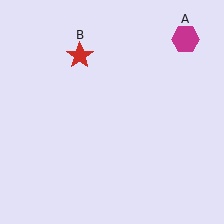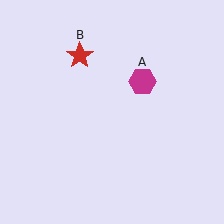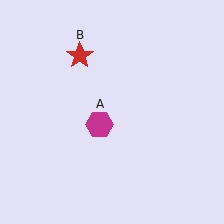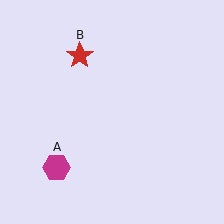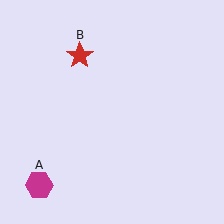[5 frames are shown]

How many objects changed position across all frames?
1 object changed position: magenta hexagon (object A).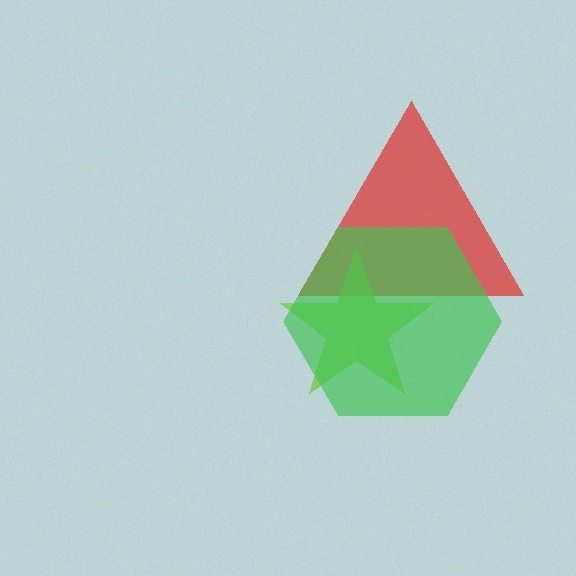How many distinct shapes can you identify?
There are 3 distinct shapes: a red triangle, a lime star, a green hexagon.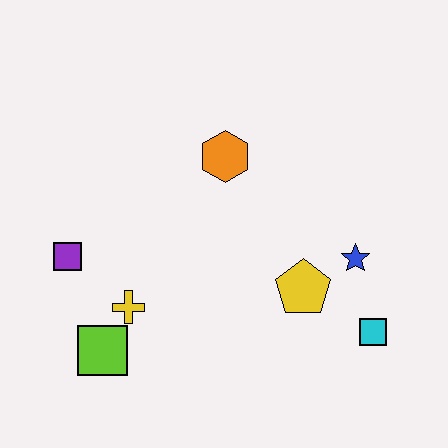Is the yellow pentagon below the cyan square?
No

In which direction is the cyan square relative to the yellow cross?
The cyan square is to the right of the yellow cross.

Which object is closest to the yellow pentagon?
The blue star is closest to the yellow pentagon.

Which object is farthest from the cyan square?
The purple square is farthest from the cyan square.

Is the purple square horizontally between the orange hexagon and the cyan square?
No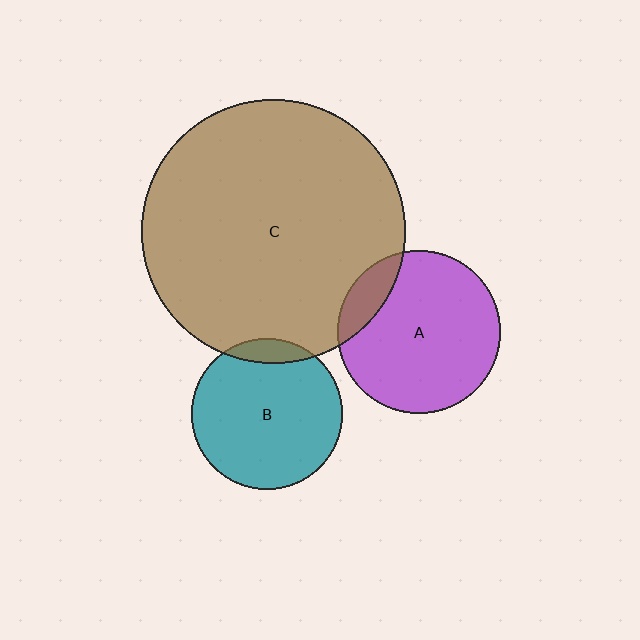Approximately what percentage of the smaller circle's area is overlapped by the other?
Approximately 15%.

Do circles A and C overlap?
Yes.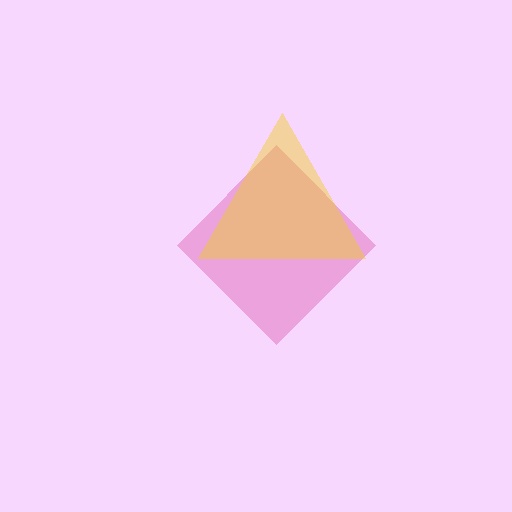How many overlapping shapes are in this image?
There are 2 overlapping shapes in the image.